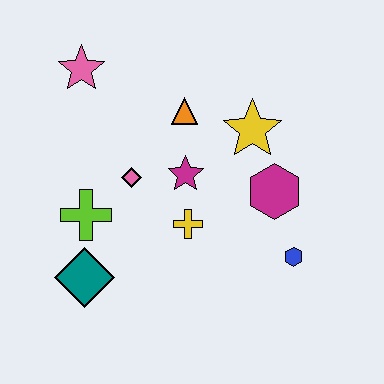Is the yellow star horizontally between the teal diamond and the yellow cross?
No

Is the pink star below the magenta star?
No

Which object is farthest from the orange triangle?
The teal diamond is farthest from the orange triangle.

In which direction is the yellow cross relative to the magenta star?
The yellow cross is below the magenta star.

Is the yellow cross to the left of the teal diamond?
No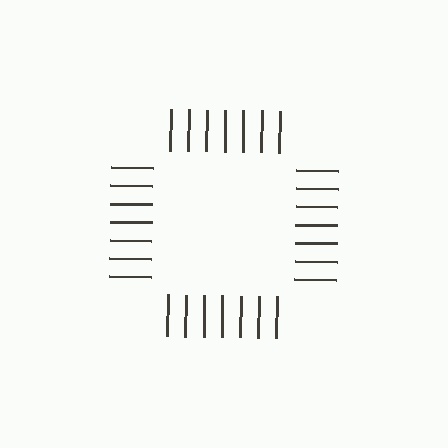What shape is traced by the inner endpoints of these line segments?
An illusory square — the line segments terminate on its edges but no continuous stroke is drawn.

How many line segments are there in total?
28 — 7 along each of the 4 edges.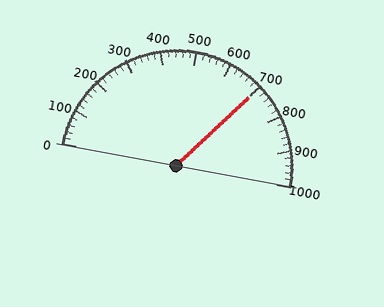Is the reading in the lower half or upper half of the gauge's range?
The reading is in the upper half of the range (0 to 1000).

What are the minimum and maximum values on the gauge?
The gauge ranges from 0 to 1000.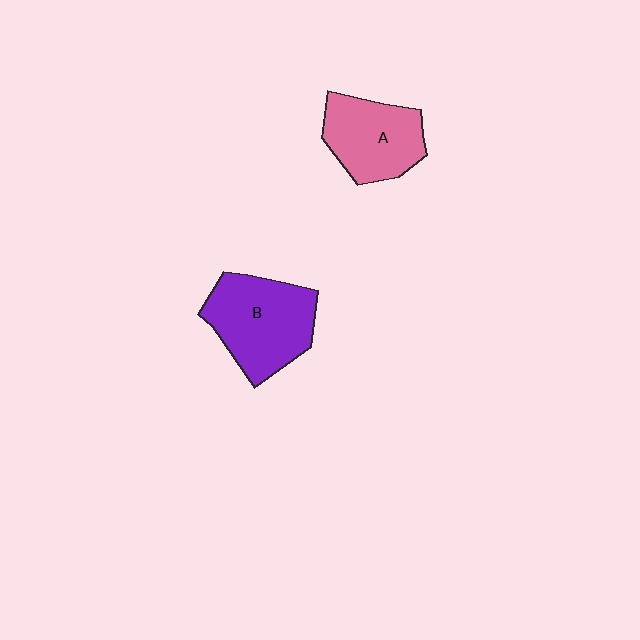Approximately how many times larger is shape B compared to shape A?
Approximately 1.2 times.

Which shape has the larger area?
Shape B (purple).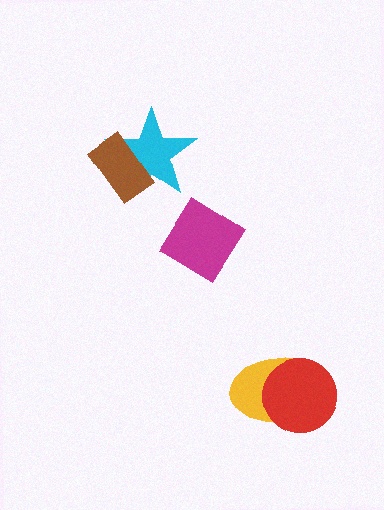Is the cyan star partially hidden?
Yes, it is partially covered by another shape.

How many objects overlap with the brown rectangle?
1 object overlaps with the brown rectangle.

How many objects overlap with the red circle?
1 object overlaps with the red circle.